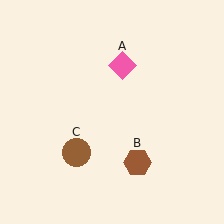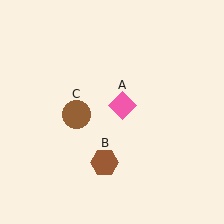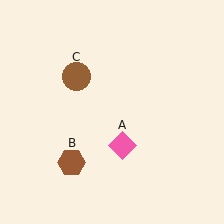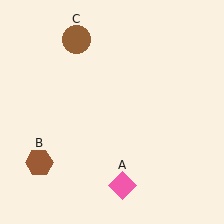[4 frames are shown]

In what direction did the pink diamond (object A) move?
The pink diamond (object A) moved down.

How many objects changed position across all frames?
3 objects changed position: pink diamond (object A), brown hexagon (object B), brown circle (object C).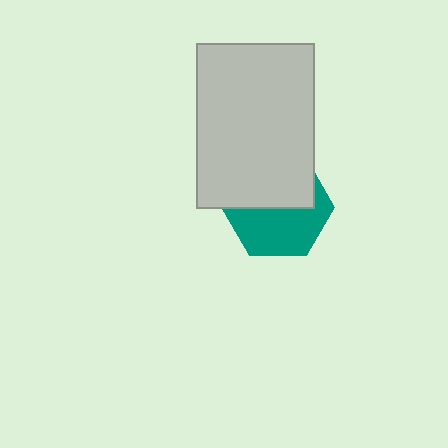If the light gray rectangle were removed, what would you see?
You would see the complete teal hexagon.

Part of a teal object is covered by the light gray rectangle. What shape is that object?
It is a hexagon.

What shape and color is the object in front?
The object in front is a light gray rectangle.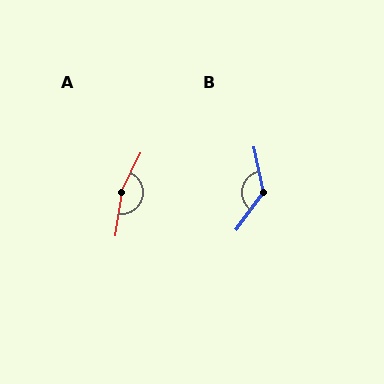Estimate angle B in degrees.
Approximately 132 degrees.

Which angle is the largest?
A, at approximately 163 degrees.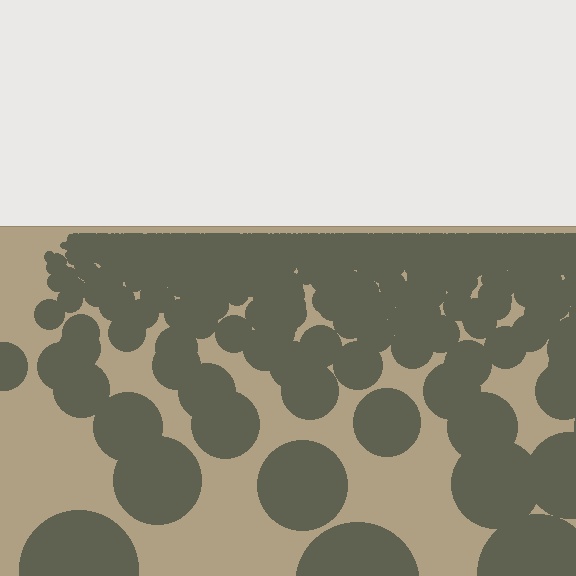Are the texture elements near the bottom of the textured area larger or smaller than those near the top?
Larger. Near the bottom, elements are closer to the viewer and appear at a bigger on-screen size.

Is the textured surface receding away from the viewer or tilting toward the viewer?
The surface is receding away from the viewer. Texture elements get smaller and denser toward the top.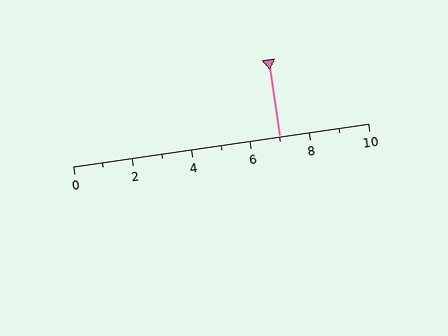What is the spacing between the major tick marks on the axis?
The major ticks are spaced 2 apart.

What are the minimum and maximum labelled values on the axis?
The axis runs from 0 to 10.